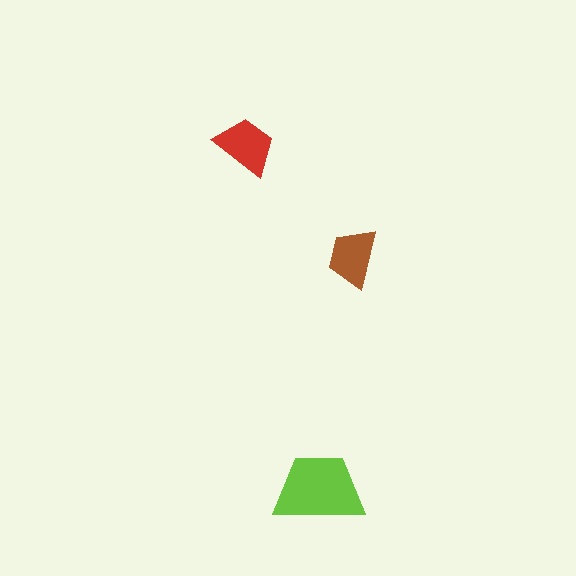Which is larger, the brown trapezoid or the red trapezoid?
The red one.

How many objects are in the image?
There are 3 objects in the image.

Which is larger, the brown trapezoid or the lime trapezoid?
The lime one.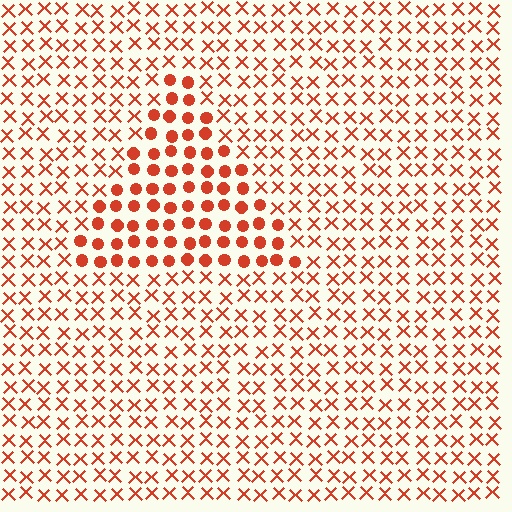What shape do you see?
I see a triangle.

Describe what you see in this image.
The image is filled with small red elements arranged in a uniform grid. A triangle-shaped region contains circles, while the surrounding area contains X marks. The boundary is defined purely by the change in element shape.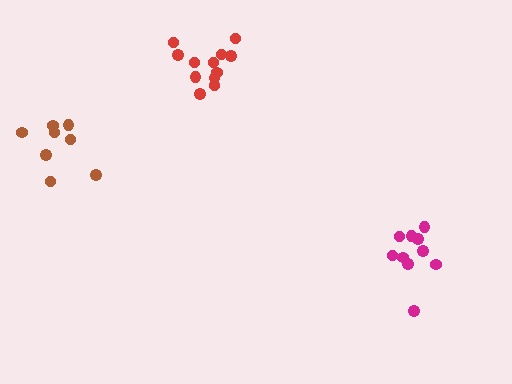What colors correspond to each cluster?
The clusters are colored: magenta, brown, red.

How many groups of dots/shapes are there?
There are 3 groups.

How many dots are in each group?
Group 1: 10 dots, Group 2: 8 dots, Group 3: 12 dots (30 total).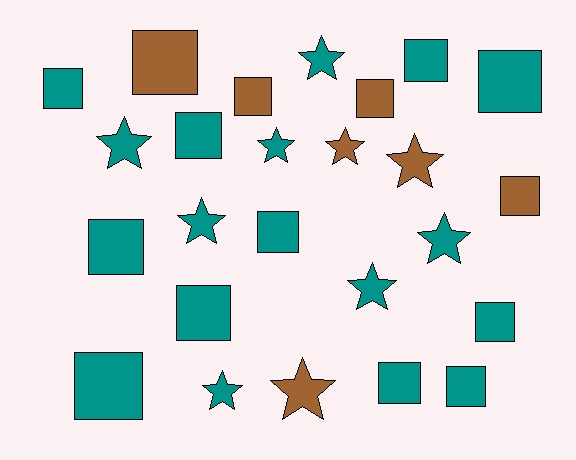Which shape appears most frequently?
Square, with 15 objects.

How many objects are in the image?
There are 25 objects.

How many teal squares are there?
There are 11 teal squares.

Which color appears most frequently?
Teal, with 18 objects.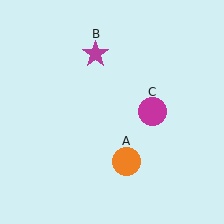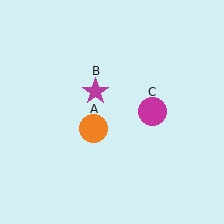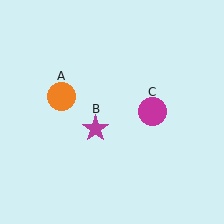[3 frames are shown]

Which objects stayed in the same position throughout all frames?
Magenta circle (object C) remained stationary.